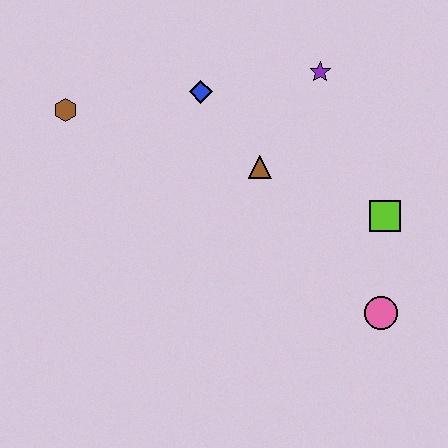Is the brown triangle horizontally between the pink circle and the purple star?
No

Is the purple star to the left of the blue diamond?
No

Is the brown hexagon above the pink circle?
Yes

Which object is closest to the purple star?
The brown triangle is closest to the purple star.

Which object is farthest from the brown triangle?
The brown hexagon is farthest from the brown triangle.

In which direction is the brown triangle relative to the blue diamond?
The brown triangle is below the blue diamond.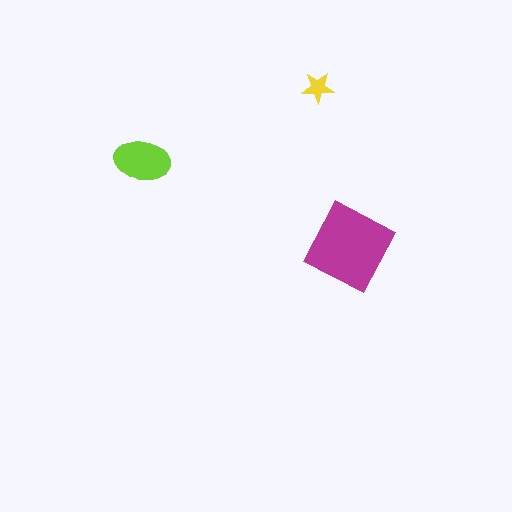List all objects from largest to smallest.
The magenta diamond, the lime ellipse, the yellow star.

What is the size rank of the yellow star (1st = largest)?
3rd.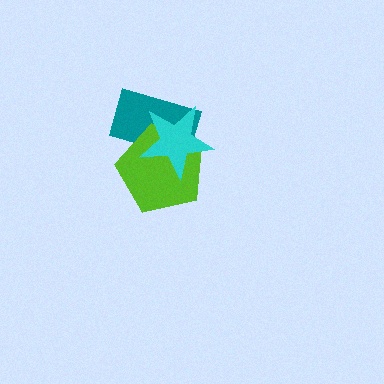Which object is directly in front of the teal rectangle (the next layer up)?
The lime pentagon is directly in front of the teal rectangle.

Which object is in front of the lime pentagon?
The cyan star is in front of the lime pentagon.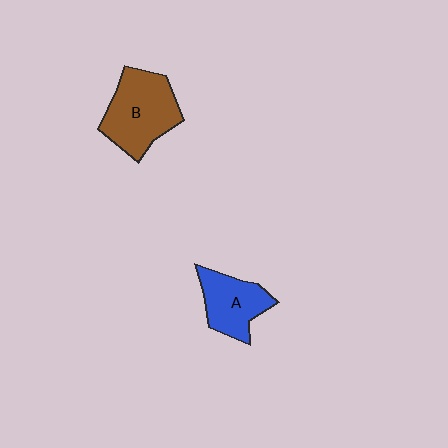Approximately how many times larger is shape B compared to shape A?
Approximately 1.4 times.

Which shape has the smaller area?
Shape A (blue).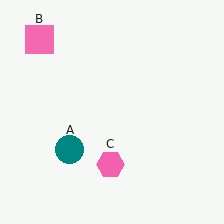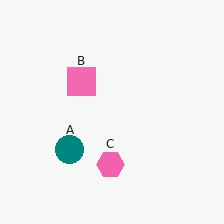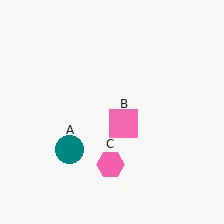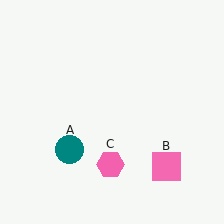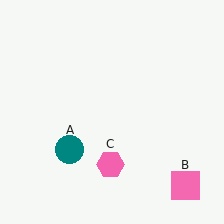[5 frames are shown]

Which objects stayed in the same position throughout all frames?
Teal circle (object A) and pink hexagon (object C) remained stationary.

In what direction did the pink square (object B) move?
The pink square (object B) moved down and to the right.